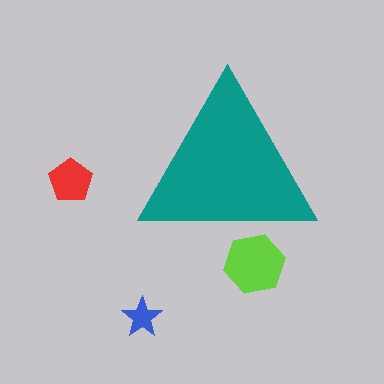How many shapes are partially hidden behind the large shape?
1 shape is partially hidden.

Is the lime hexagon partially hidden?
Yes, the lime hexagon is partially hidden behind the teal triangle.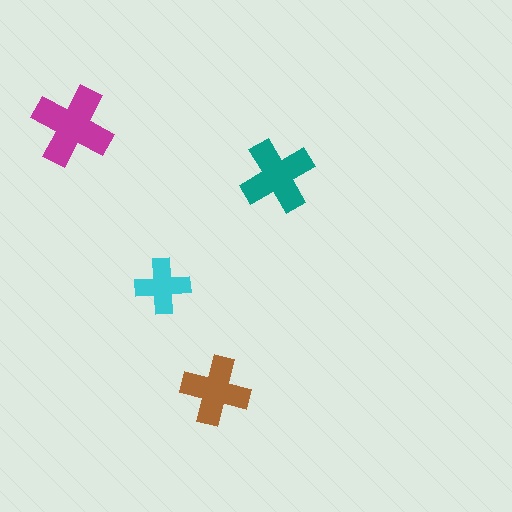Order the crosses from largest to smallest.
the magenta one, the teal one, the brown one, the cyan one.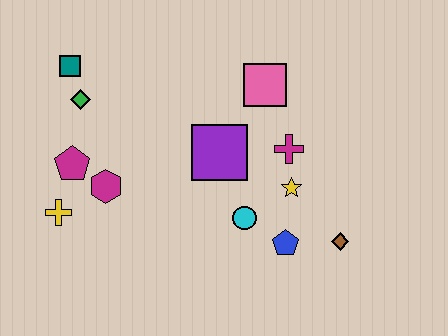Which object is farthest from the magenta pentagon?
The brown diamond is farthest from the magenta pentagon.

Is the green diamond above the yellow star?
Yes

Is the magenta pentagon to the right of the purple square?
No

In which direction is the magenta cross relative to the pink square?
The magenta cross is below the pink square.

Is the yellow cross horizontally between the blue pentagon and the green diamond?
No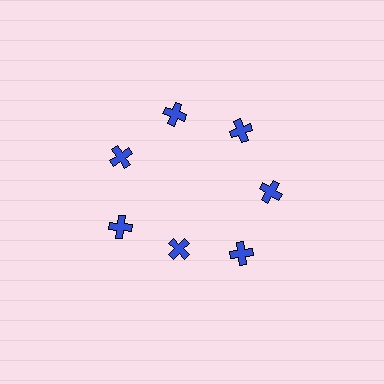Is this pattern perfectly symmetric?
No. The 7 blue crosses are arranged in a ring, but one element near the 6 o'clock position is pulled inward toward the center, breaking the 7-fold rotational symmetry.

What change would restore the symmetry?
The symmetry would be restored by moving it outward, back onto the ring so that all 7 crosses sit at equal angles and equal distance from the center.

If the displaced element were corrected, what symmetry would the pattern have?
It would have 7-fold rotational symmetry — the pattern would map onto itself every 51 degrees.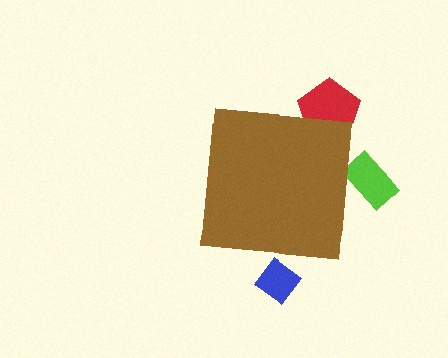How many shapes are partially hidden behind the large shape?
3 shapes are partially hidden.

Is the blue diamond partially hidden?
Yes, the blue diamond is partially hidden behind the brown square.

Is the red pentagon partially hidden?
Yes, the red pentagon is partially hidden behind the brown square.